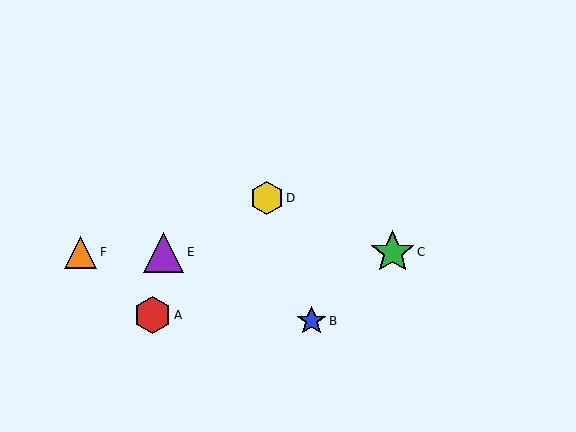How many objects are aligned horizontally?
3 objects (C, E, F) are aligned horizontally.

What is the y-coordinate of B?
Object B is at y≈321.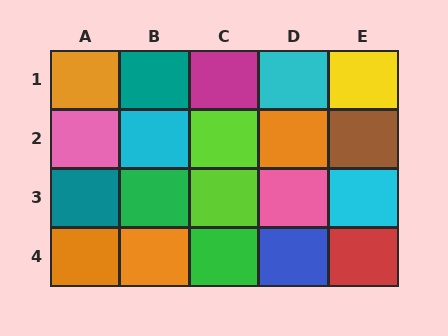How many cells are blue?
1 cell is blue.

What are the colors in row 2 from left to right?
Pink, cyan, lime, orange, brown.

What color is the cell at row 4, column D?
Blue.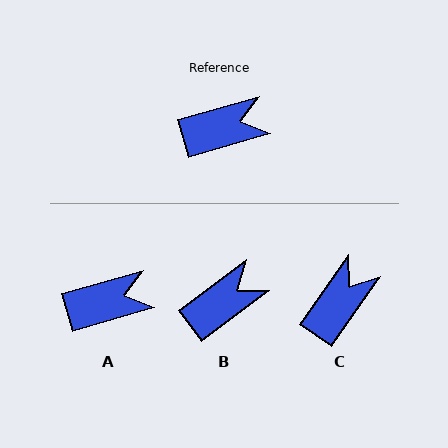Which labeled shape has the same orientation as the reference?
A.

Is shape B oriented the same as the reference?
No, it is off by about 21 degrees.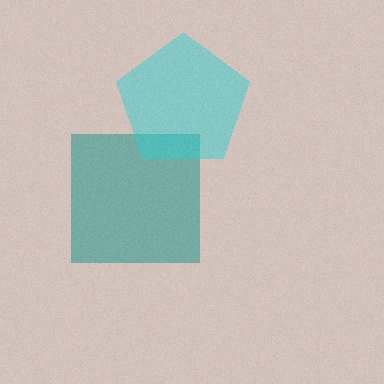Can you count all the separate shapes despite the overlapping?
Yes, there are 2 separate shapes.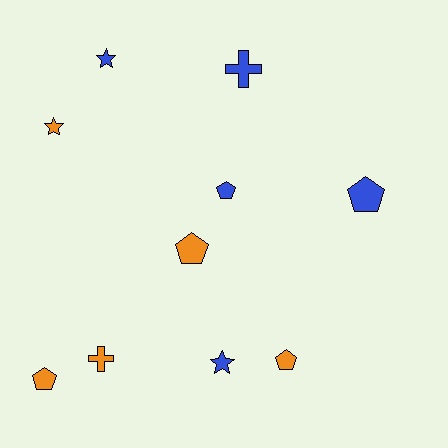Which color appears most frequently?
Orange, with 5 objects.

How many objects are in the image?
There are 10 objects.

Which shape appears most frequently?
Pentagon, with 5 objects.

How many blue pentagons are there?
There are 2 blue pentagons.